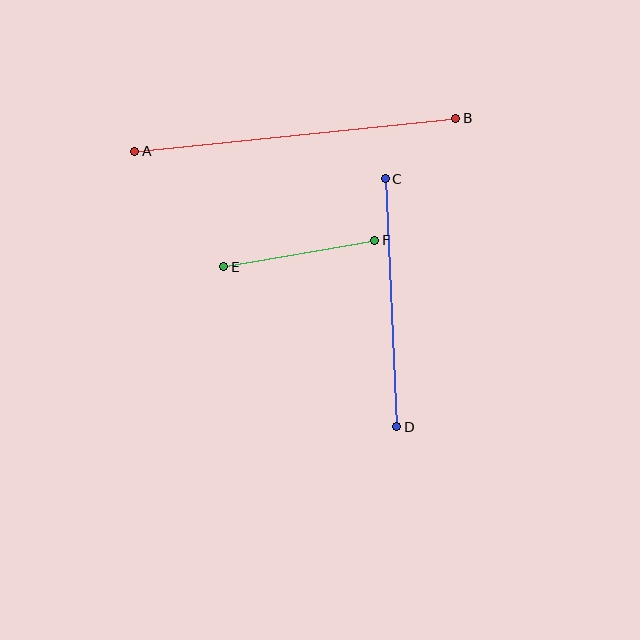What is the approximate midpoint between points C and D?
The midpoint is at approximately (391, 303) pixels.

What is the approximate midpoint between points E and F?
The midpoint is at approximately (299, 253) pixels.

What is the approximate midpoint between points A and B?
The midpoint is at approximately (295, 135) pixels.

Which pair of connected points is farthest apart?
Points A and B are farthest apart.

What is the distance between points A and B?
The distance is approximately 323 pixels.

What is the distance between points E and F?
The distance is approximately 153 pixels.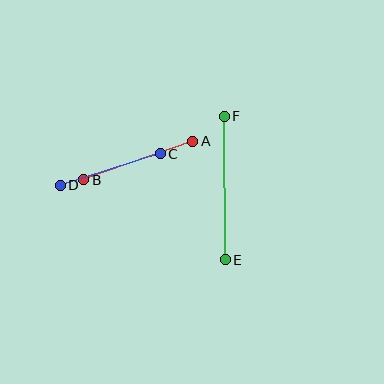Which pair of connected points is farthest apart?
Points E and F are farthest apart.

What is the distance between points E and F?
The distance is approximately 143 pixels.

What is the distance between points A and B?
The distance is approximately 115 pixels.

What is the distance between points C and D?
The distance is approximately 105 pixels.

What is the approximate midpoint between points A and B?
The midpoint is at approximately (138, 161) pixels.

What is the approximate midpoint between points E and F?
The midpoint is at approximately (225, 188) pixels.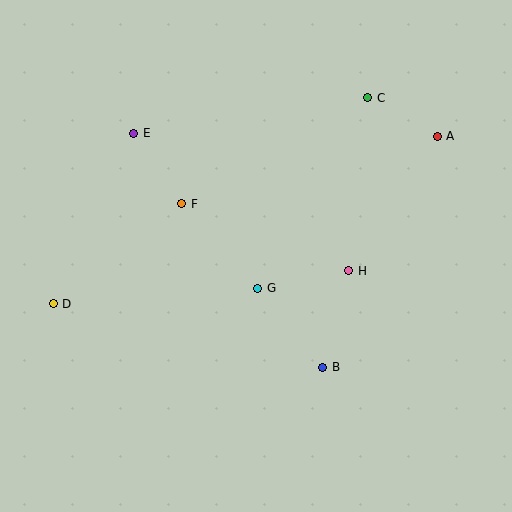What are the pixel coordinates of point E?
Point E is at (134, 133).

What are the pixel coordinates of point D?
Point D is at (53, 304).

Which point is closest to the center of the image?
Point G at (258, 288) is closest to the center.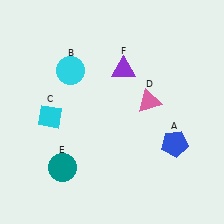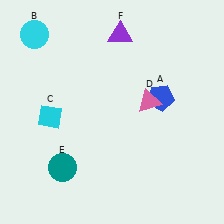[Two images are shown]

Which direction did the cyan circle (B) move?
The cyan circle (B) moved left.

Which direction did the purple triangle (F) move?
The purple triangle (F) moved up.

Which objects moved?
The objects that moved are: the blue pentagon (A), the cyan circle (B), the purple triangle (F).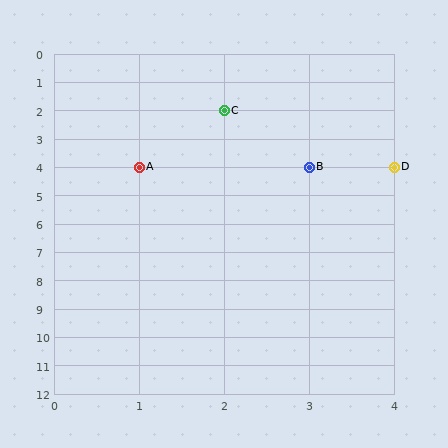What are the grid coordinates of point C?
Point C is at grid coordinates (2, 2).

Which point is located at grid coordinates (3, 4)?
Point B is at (3, 4).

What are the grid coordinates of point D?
Point D is at grid coordinates (4, 4).